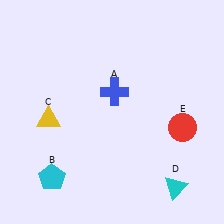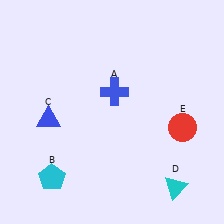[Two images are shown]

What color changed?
The triangle (C) changed from yellow in Image 1 to blue in Image 2.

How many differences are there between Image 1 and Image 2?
There is 1 difference between the two images.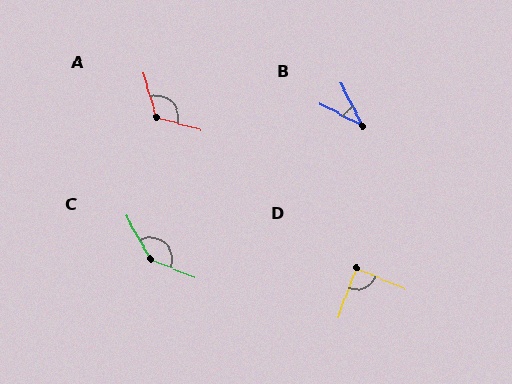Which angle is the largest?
C, at approximately 142 degrees.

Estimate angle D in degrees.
Approximately 88 degrees.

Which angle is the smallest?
B, at approximately 36 degrees.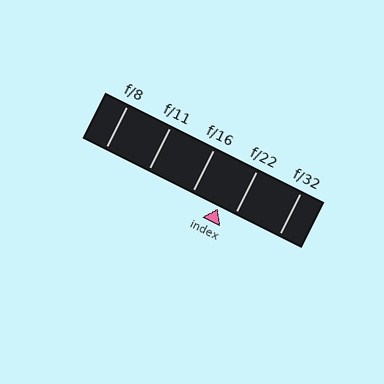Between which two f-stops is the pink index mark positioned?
The index mark is between f/16 and f/22.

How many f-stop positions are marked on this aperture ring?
There are 5 f-stop positions marked.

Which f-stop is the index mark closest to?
The index mark is closest to f/22.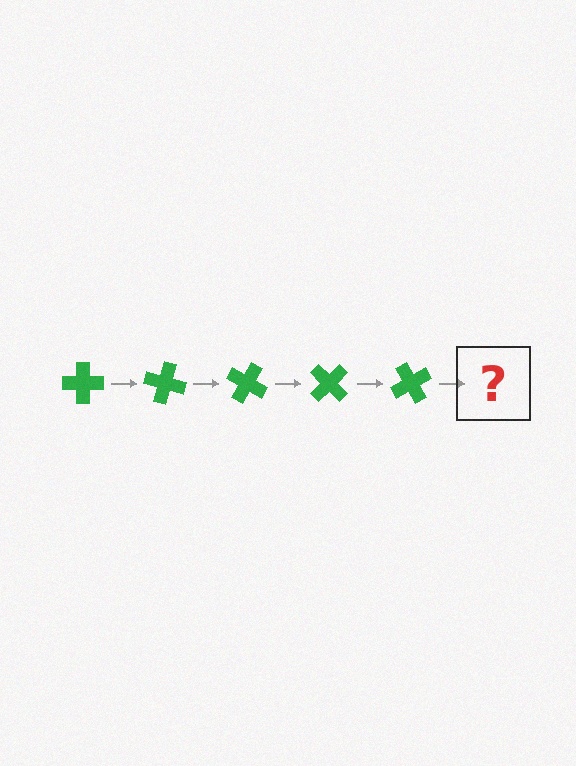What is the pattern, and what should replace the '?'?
The pattern is that the cross rotates 15 degrees each step. The '?' should be a green cross rotated 75 degrees.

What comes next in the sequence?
The next element should be a green cross rotated 75 degrees.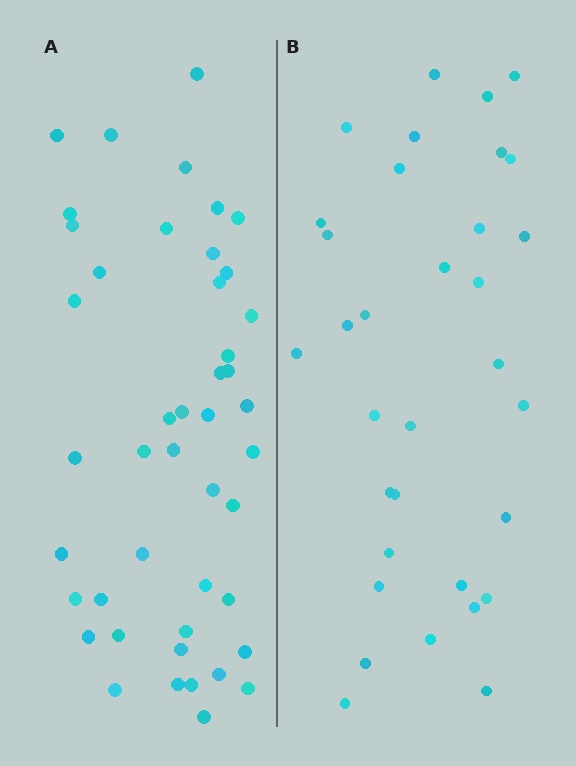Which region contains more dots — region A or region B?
Region A (the left region) has more dots.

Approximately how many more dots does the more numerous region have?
Region A has roughly 12 or so more dots than region B.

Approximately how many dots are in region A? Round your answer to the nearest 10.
About 40 dots. (The exact count is 45, which rounds to 40.)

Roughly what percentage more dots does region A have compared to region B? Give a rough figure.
About 35% more.